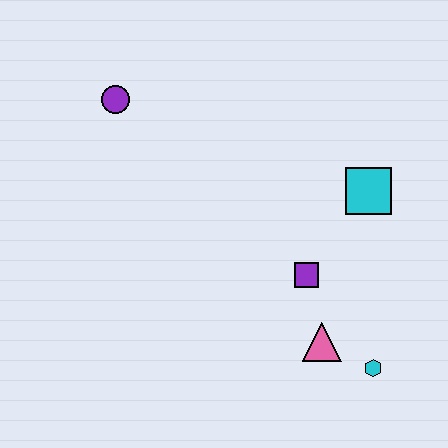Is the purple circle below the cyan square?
No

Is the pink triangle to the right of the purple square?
Yes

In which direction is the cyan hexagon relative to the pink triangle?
The cyan hexagon is to the right of the pink triangle.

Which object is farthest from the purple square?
The purple circle is farthest from the purple square.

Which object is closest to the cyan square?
The purple square is closest to the cyan square.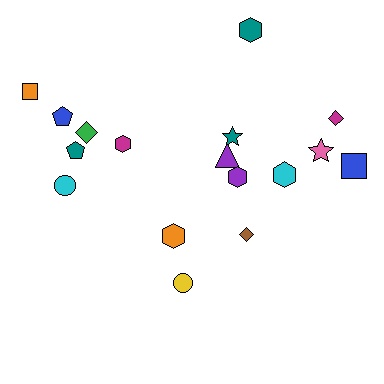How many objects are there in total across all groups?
There are 17 objects.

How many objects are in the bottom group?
There are 3 objects.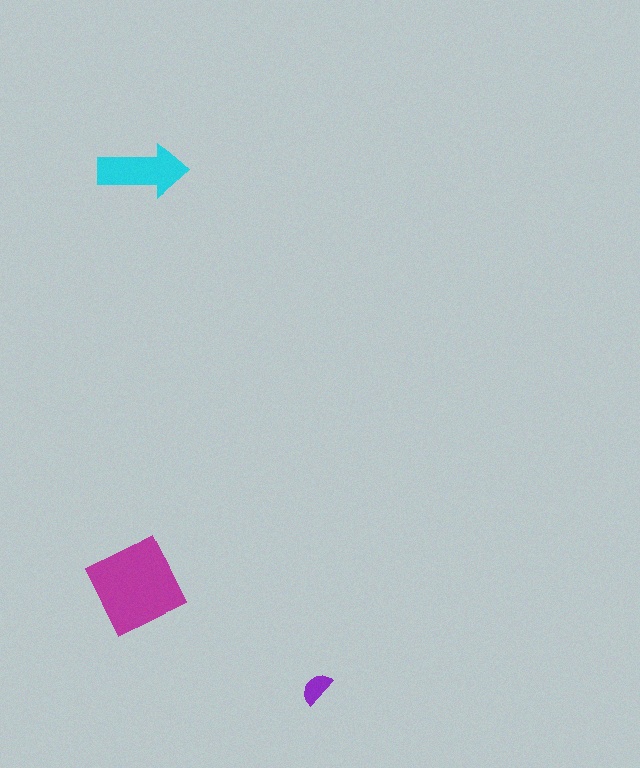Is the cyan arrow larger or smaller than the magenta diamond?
Smaller.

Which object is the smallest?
The purple semicircle.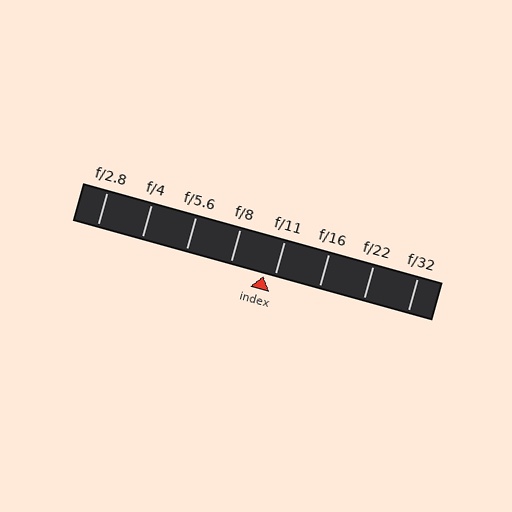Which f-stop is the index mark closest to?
The index mark is closest to f/11.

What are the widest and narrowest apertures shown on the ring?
The widest aperture shown is f/2.8 and the narrowest is f/32.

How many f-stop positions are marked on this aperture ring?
There are 8 f-stop positions marked.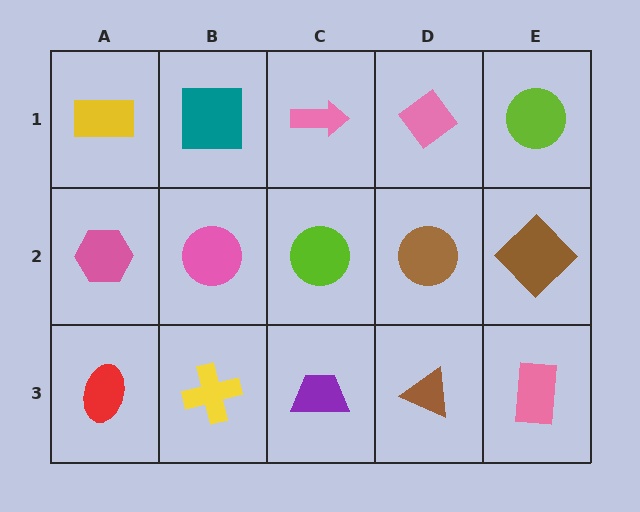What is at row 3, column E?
A pink rectangle.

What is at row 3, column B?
A yellow cross.